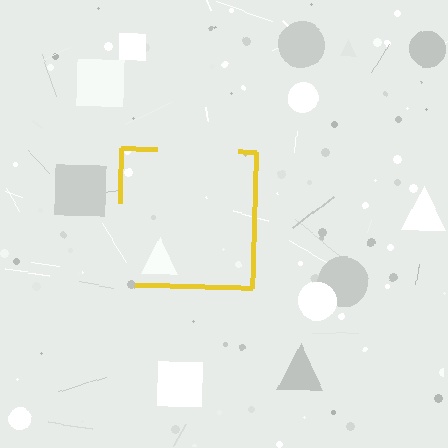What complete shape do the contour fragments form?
The contour fragments form a square.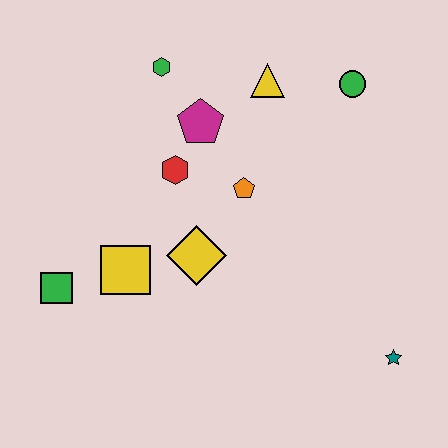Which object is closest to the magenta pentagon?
The red hexagon is closest to the magenta pentagon.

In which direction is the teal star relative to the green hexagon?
The teal star is below the green hexagon.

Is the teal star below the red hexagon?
Yes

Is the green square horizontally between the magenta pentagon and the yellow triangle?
No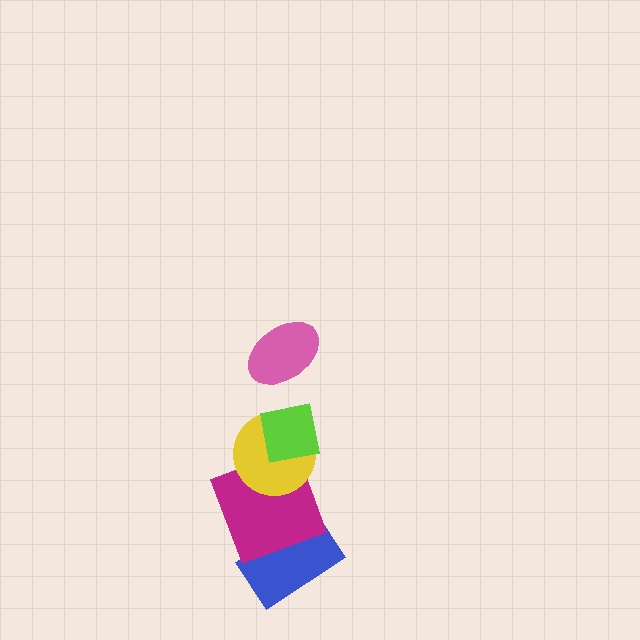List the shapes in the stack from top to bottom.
From top to bottom: the pink ellipse, the lime square, the yellow circle, the magenta square, the blue rectangle.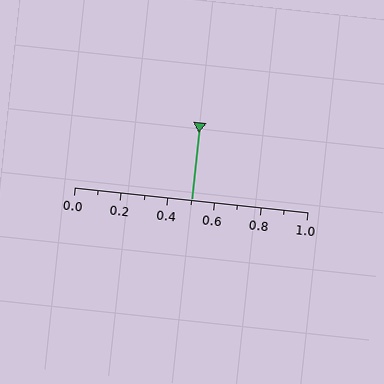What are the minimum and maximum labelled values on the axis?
The axis runs from 0.0 to 1.0.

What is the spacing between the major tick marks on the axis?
The major ticks are spaced 0.2 apart.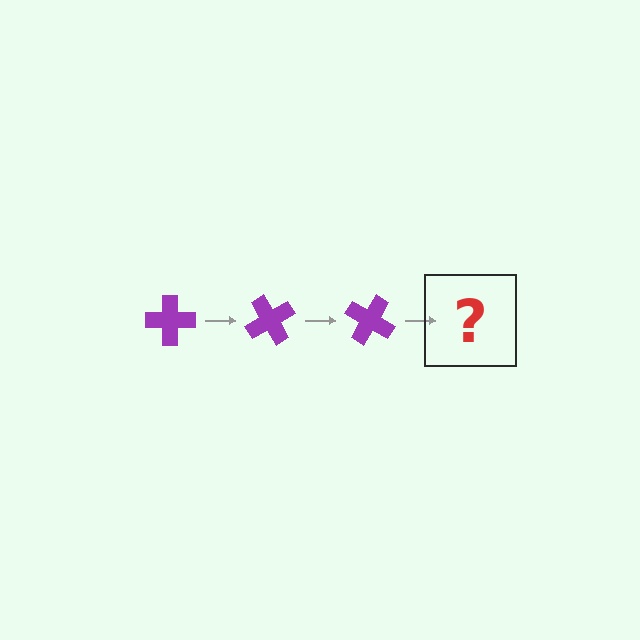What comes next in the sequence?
The next element should be a purple cross rotated 180 degrees.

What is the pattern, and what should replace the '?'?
The pattern is that the cross rotates 60 degrees each step. The '?' should be a purple cross rotated 180 degrees.